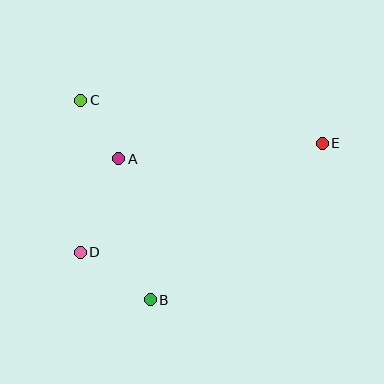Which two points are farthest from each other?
Points D and E are farthest from each other.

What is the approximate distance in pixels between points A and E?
The distance between A and E is approximately 204 pixels.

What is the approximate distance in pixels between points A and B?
The distance between A and B is approximately 144 pixels.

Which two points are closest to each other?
Points A and C are closest to each other.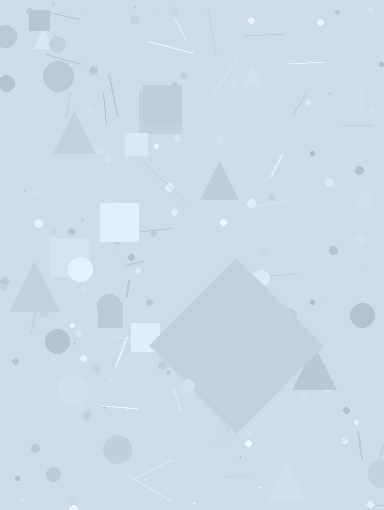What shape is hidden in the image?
A diamond is hidden in the image.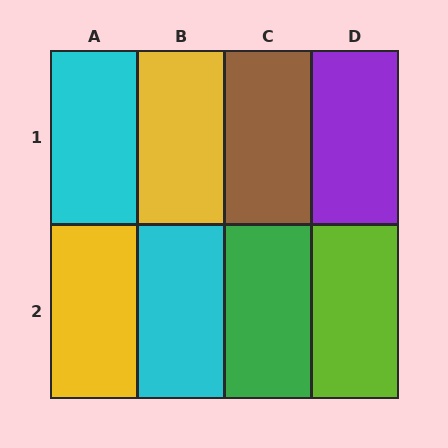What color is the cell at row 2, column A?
Yellow.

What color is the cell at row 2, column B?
Cyan.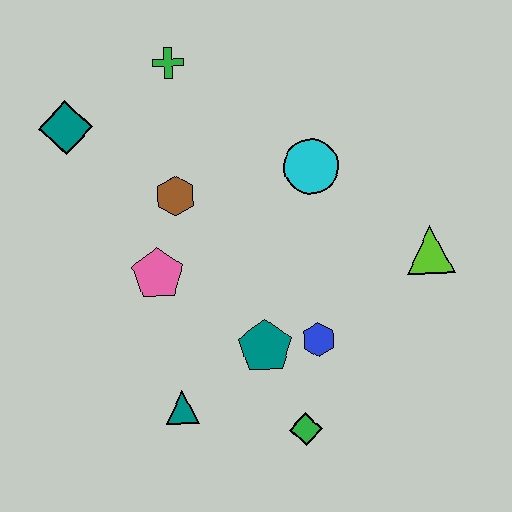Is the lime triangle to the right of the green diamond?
Yes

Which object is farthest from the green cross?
The green diamond is farthest from the green cross.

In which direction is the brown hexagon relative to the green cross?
The brown hexagon is below the green cross.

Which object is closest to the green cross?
The teal diamond is closest to the green cross.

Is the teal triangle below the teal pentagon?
Yes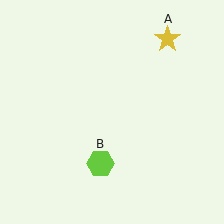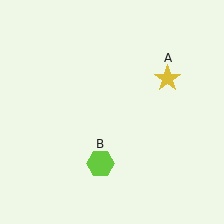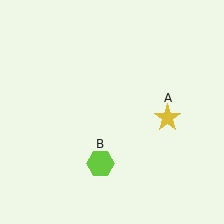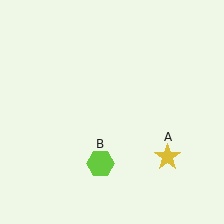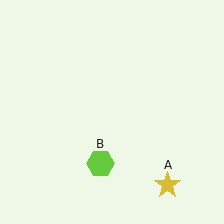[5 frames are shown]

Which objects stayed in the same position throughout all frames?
Lime hexagon (object B) remained stationary.